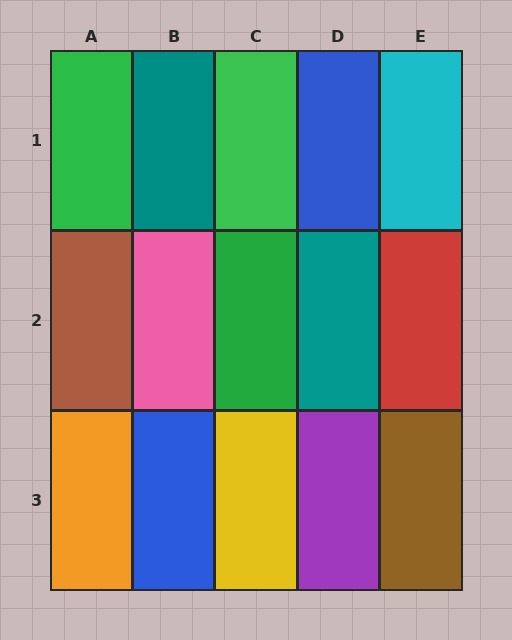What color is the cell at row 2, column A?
Brown.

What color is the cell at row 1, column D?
Blue.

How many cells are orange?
1 cell is orange.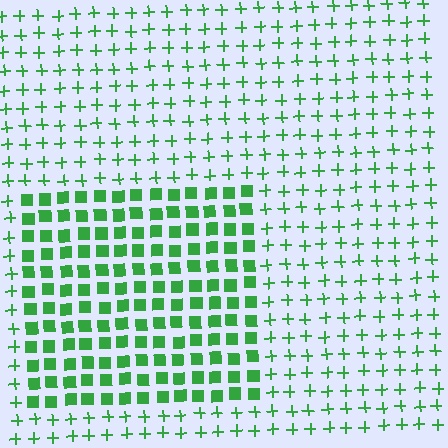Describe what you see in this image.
The image is filled with small green elements arranged in a uniform grid. A rectangle-shaped region contains squares, while the surrounding area contains plus signs. The boundary is defined purely by the change in element shape.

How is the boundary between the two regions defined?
The boundary is defined by a change in element shape: squares inside vs. plus signs outside. All elements share the same color and spacing.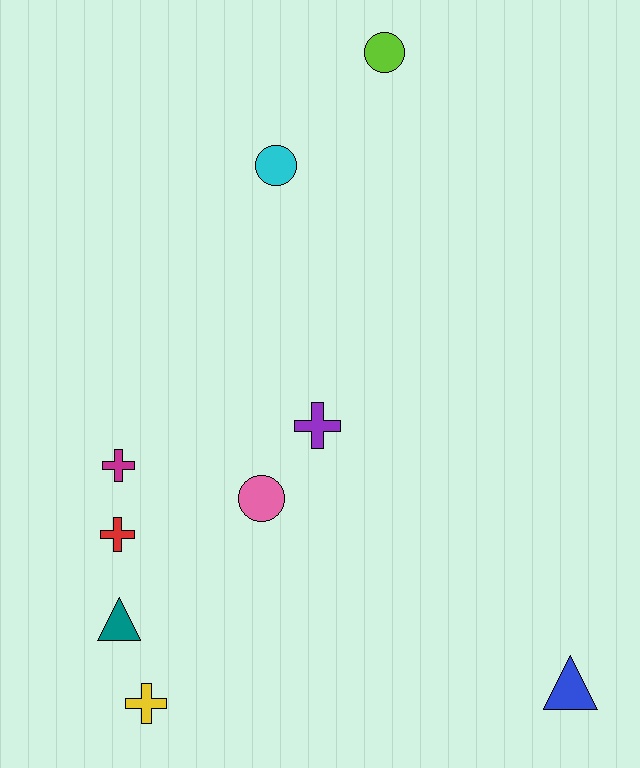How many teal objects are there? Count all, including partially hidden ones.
There is 1 teal object.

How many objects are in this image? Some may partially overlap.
There are 9 objects.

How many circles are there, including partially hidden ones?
There are 3 circles.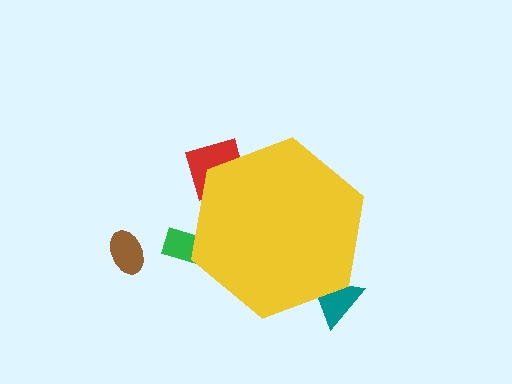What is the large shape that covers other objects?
A yellow hexagon.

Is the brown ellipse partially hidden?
No, the brown ellipse is fully visible.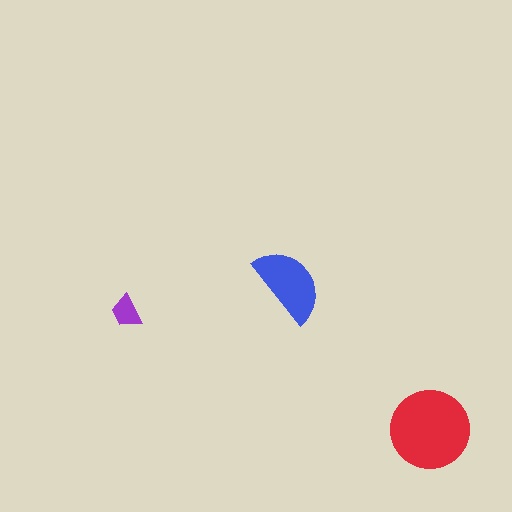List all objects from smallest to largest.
The purple trapezoid, the blue semicircle, the red circle.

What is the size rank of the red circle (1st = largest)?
1st.